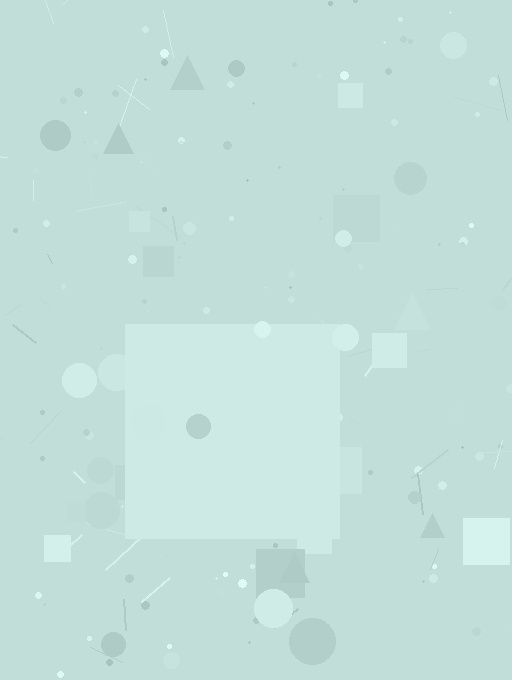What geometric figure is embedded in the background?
A square is embedded in the background.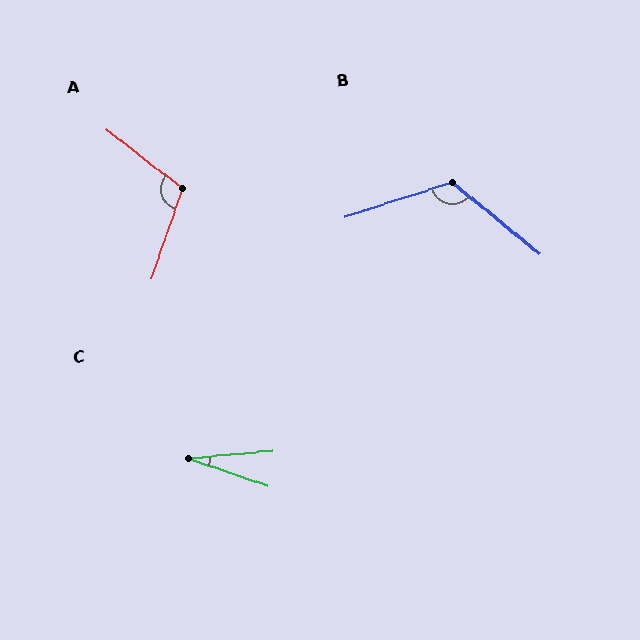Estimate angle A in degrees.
Approximately 108 degrees.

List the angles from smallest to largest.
C (24°), A (108°), B (123°).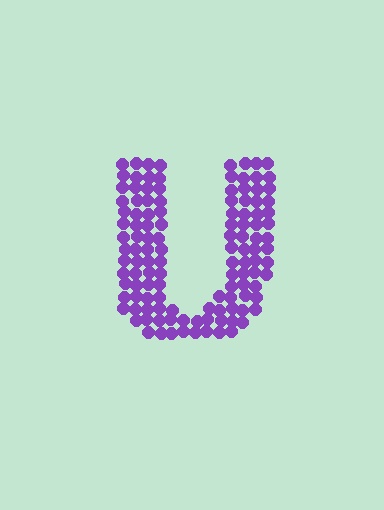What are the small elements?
The small elements are circles.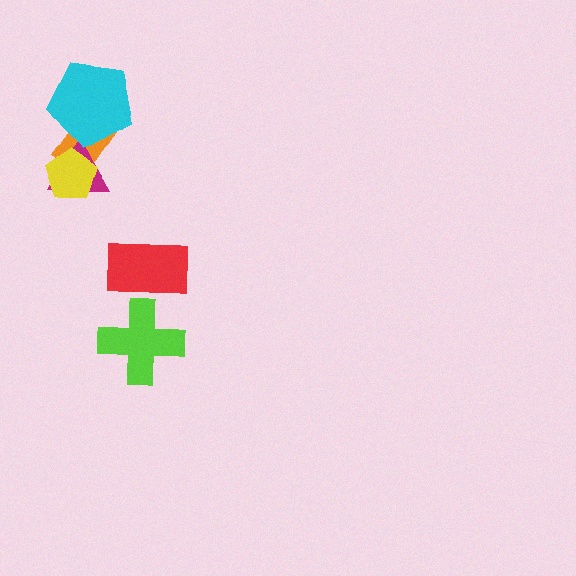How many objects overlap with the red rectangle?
1 object overlaps with the red rectangle.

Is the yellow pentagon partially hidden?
No, no other shape covers it.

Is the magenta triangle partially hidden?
Yes, it is partially covered by another shape.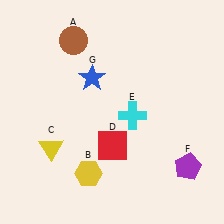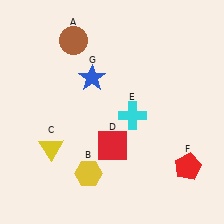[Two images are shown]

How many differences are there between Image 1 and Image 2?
There is 1 difference between the two images.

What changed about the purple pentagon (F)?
In Image 1, F is purple. In Image 2, it changed to red.